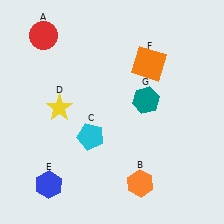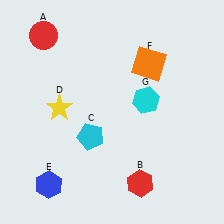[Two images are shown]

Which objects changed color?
B changed from orange to red. G changed from teal to cyan.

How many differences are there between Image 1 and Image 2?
There are 2 differences between the two images.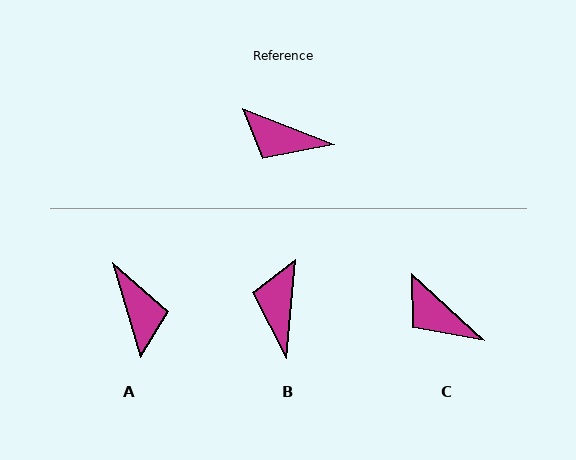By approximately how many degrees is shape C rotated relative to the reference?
Approximately 21 degrees clockwise.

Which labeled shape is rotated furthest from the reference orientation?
A, about 128 degrees away.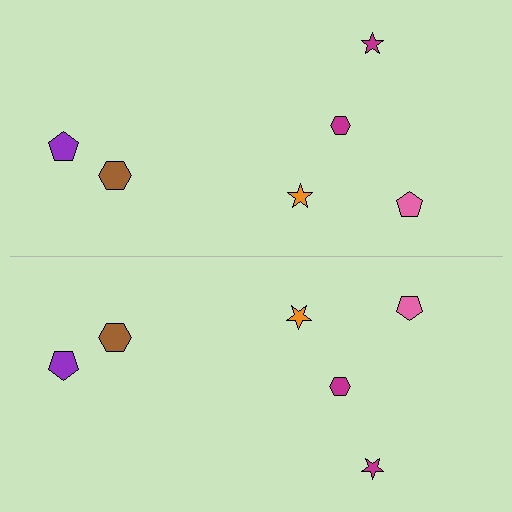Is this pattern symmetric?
Yes, this pattern has bilateral (reflection) symmetry.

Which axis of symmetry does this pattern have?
The pattern has a horizontal axis of symmetry running through the center of the image.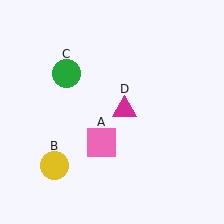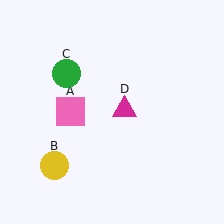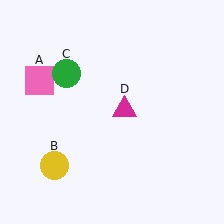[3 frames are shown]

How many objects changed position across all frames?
1 object changed position: pink square (object A).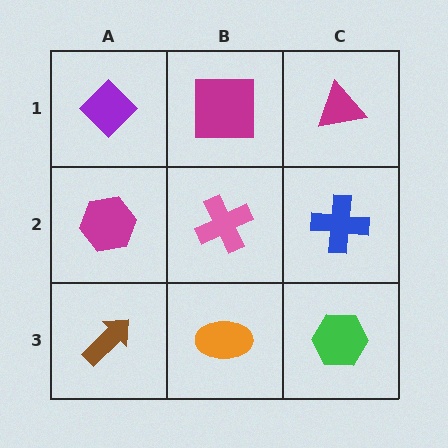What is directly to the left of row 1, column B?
A purple diamond.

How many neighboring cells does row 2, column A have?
3.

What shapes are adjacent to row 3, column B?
A pink cross (row 2, column B), a brown arrow (row 3, column A), a green hexagon (row 3, column C).